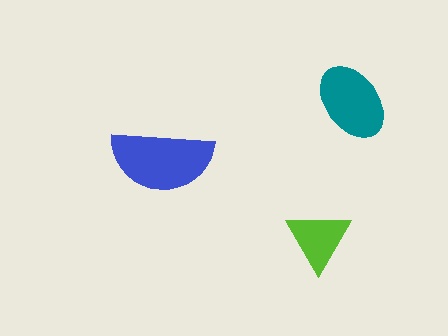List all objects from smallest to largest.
The lime triangle, the teal ellipse, the blue semicircle.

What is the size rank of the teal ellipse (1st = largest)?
2nd.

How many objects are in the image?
There are 3 objects in the image.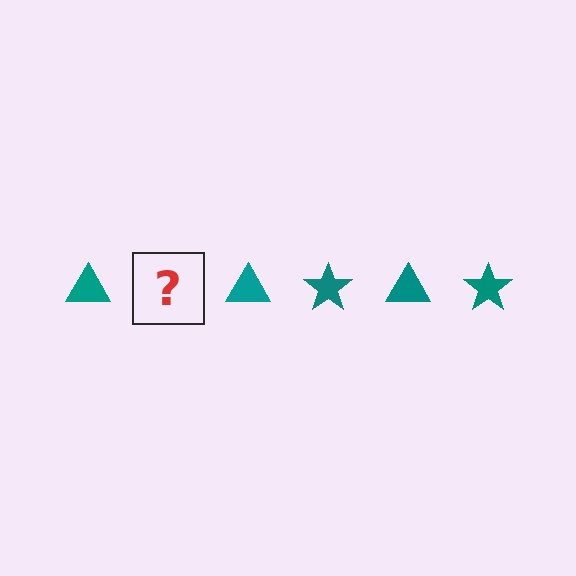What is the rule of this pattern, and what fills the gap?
The rule is that the pattern cycles through triangle, star shapes in teal. The gap should be filled with a teal star.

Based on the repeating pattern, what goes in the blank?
The blank should be a teal star.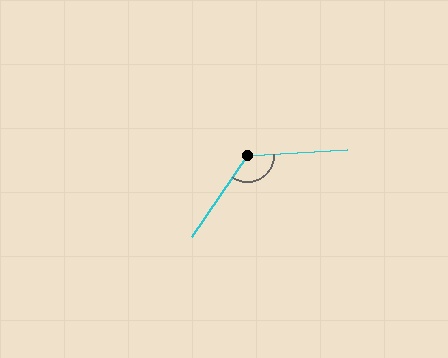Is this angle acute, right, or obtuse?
It is obtuse.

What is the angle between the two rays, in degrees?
Approximately 127 degrees.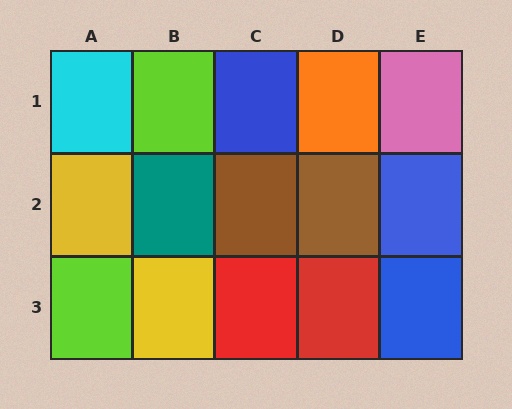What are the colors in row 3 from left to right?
Lime, yellow, red, red, blue.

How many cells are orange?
1 cell is orange.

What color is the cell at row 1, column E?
Pink.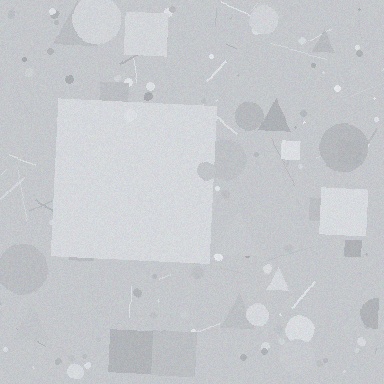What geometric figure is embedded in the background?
A square is embedded in the background.